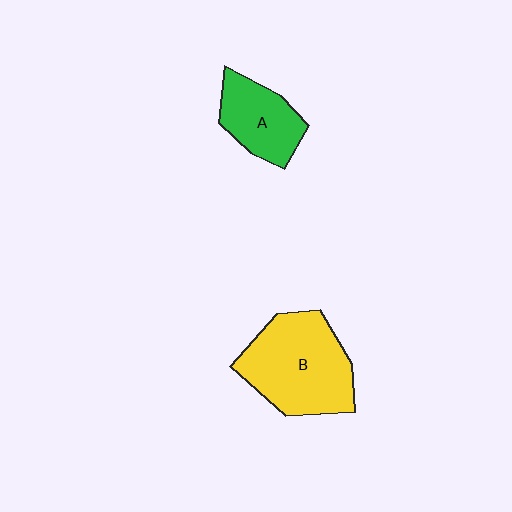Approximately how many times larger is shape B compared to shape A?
Approximately 1.7 times.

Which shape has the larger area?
Shape B (yellow).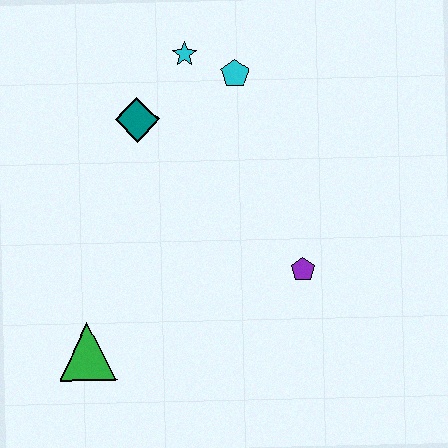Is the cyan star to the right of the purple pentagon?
No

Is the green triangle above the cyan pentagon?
No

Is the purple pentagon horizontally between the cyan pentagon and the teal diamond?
No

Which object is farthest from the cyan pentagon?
The green triangle is farthest from the cyan pentagon.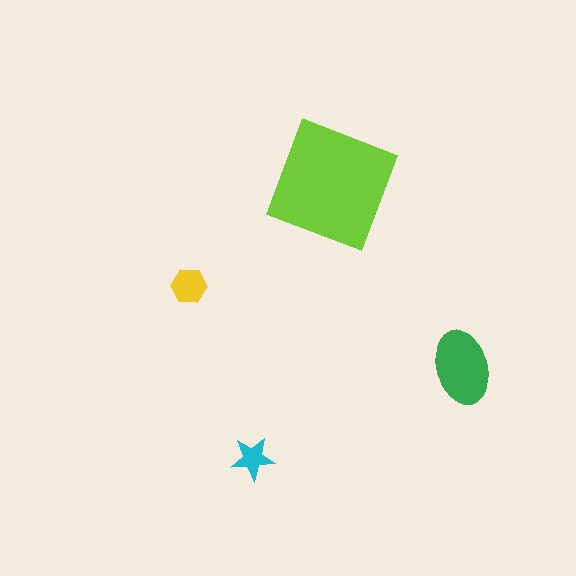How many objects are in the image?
There are 4 objects in the image.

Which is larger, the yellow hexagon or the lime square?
The lime square.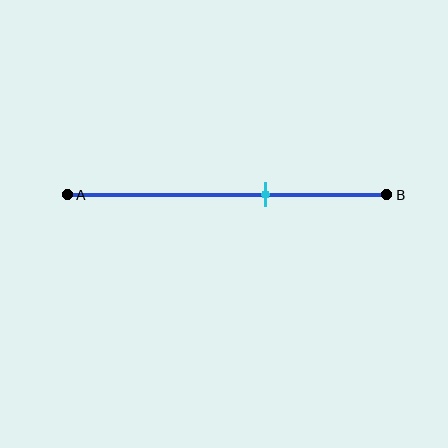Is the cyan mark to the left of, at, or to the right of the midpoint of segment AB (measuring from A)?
The cyan mark is to the right of the midpoint of segment AB.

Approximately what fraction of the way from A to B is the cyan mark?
The cyan mark is approximately 60% of the way from A to B.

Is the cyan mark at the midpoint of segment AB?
No, the mark is at about 60% from A, not at the 50% midpoint.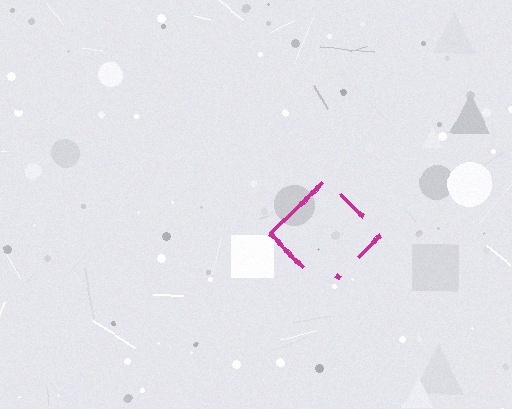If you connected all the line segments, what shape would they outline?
They would outline a diamond.